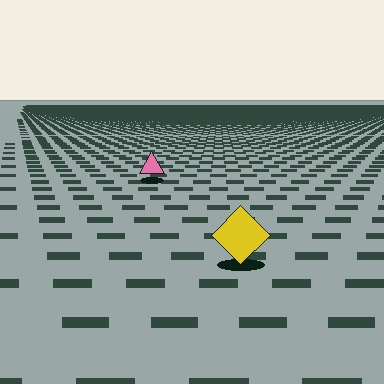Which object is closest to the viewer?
The yellow diamond is closest. The texture marks near it are larger and more spread out.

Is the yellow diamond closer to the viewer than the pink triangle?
Yes. The yellow diamond is closer — you can tell from the texture gradient: the ground texture is coarser near it.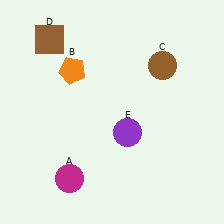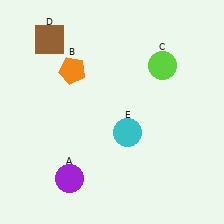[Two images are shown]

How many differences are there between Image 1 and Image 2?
There are 3 differences between the two images.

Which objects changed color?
A changed from magenta to purple. C changed from brown to lime. E changed from purple to cyan.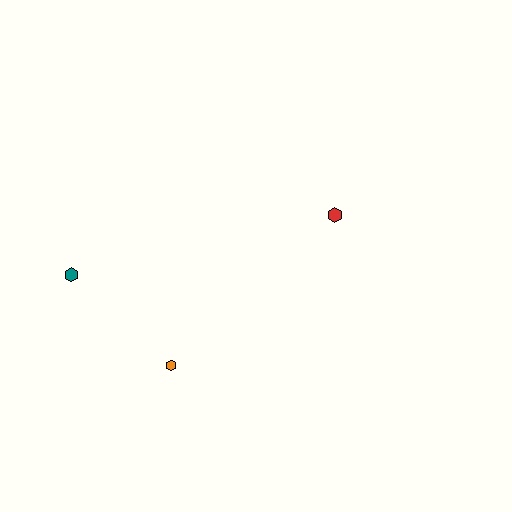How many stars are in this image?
There are no stars.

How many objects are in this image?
There are 3 objects.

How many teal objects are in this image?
There is 1 teal object.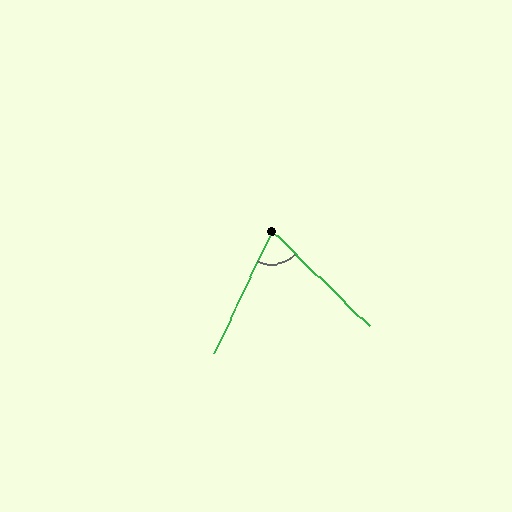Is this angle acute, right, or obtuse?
It is acute.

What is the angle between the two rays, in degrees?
Approximately 71 degrees.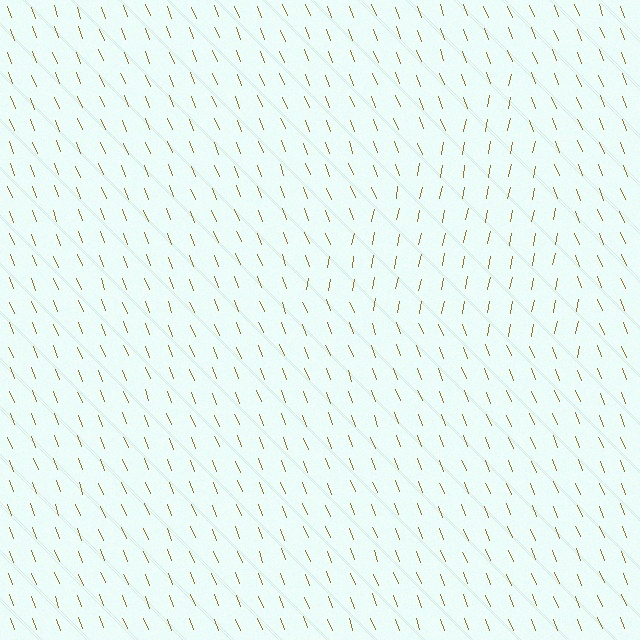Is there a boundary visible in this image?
Yes, there is a texture boundary formed by a change in line orientation.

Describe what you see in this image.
The image is filled with small brown line segments. A triangle region in the image has lines oriented differently from the surrounding lines, creating a visible texture boundary.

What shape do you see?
I see a triangle.